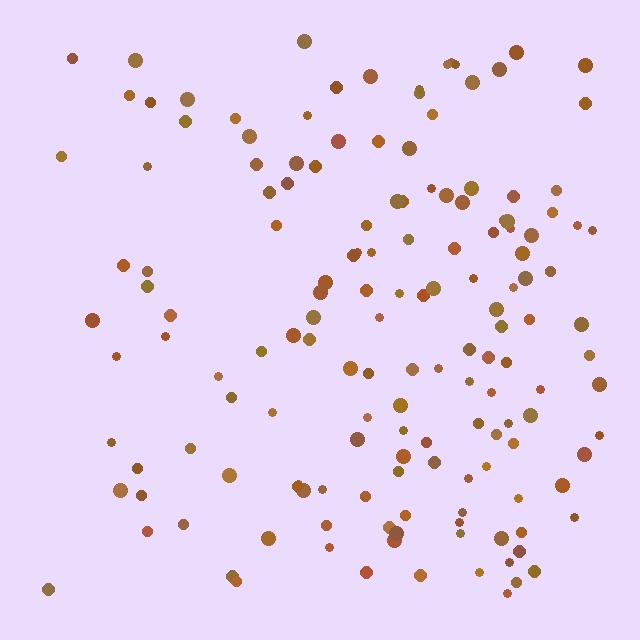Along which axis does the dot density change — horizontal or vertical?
Horizontal.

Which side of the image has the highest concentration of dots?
The right.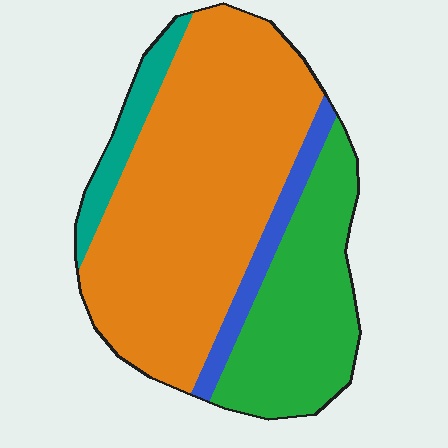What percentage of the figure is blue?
Blue takes up about one tenth (1/10) of the figure.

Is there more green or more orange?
Orange.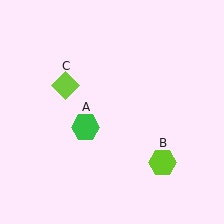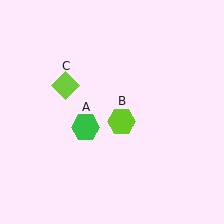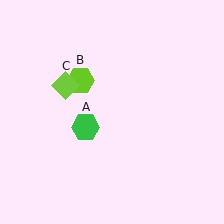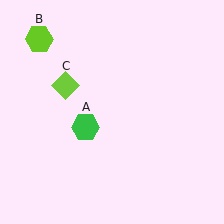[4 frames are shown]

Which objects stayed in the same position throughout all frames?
Green hexagon (object A) and lime diamond (object C) remained stationary.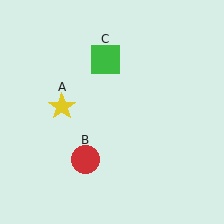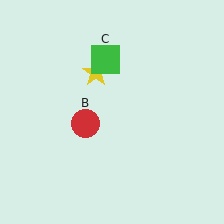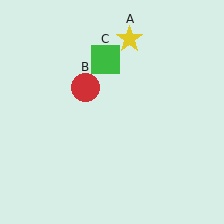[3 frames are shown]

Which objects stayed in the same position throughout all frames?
Green square (object C) remained stationary.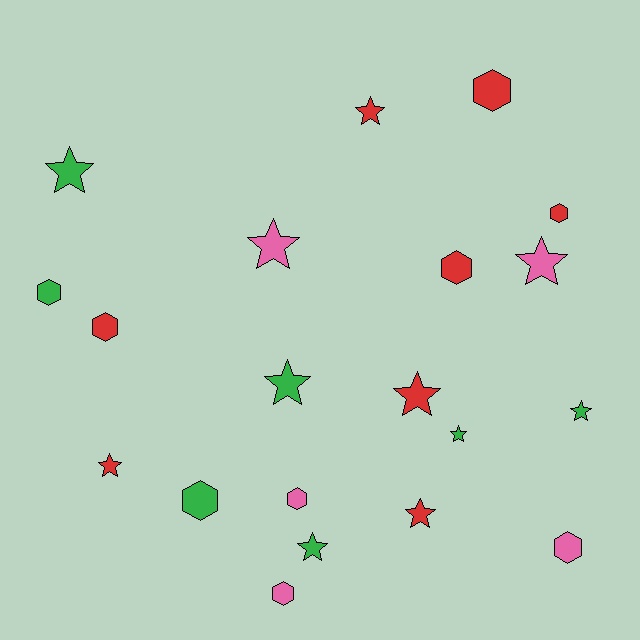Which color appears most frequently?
Red, with 8 objects.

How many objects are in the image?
There are 20 objects.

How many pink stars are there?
There are 2 pink stars.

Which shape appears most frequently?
Star, with 11 objects.